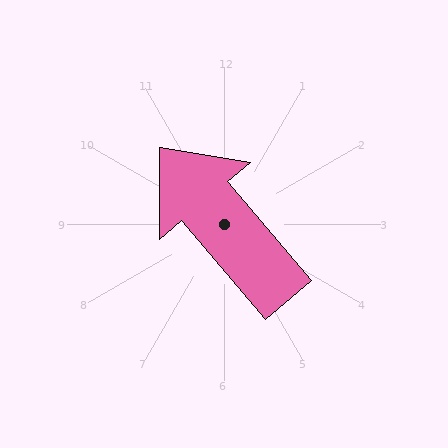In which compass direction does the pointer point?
Northwest.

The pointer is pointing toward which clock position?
Roughly 11 o'clock.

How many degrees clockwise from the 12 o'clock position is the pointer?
Approximately 320 degrees.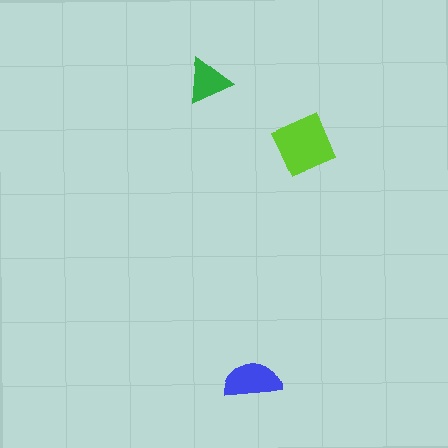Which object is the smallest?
The green triangle.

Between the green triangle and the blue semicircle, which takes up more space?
The blue semicircle.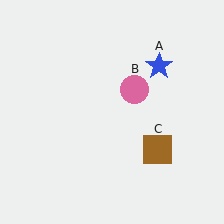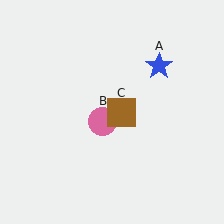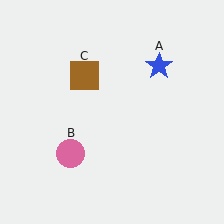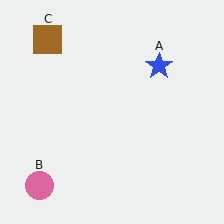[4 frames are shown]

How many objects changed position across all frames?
2 objects changed position: pink circle (object B), brown square (object C).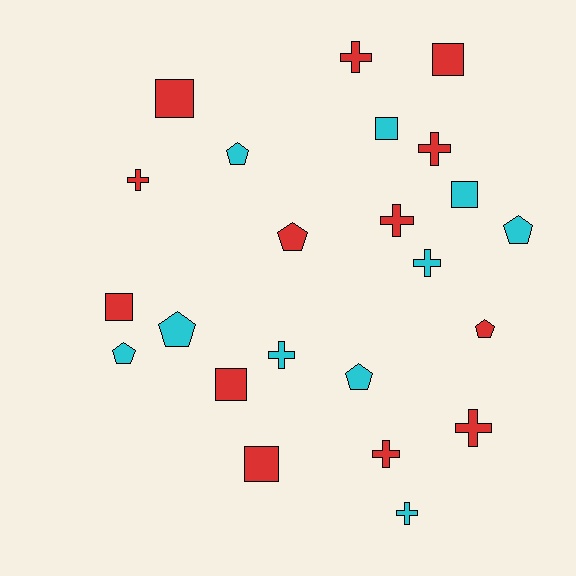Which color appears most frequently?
Red, with 13 objects.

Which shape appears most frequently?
Cross, with 9 objects.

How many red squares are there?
There are 5 red squares.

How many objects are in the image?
There are 23 objects.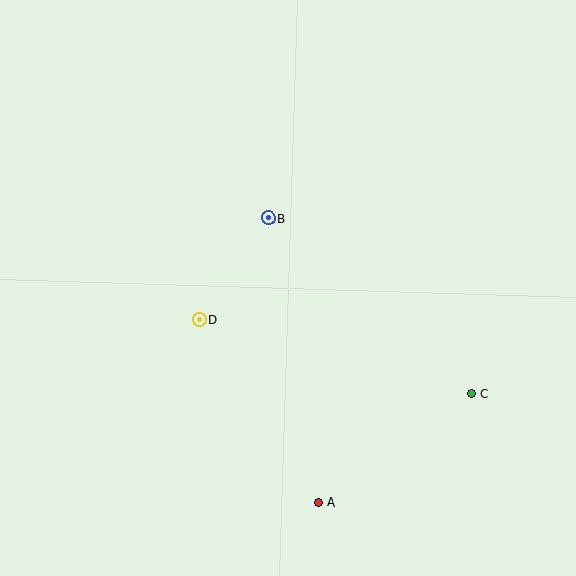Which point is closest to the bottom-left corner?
Point D is closest to the bottom-left corner.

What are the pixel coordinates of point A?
Point A is at (318, 502).